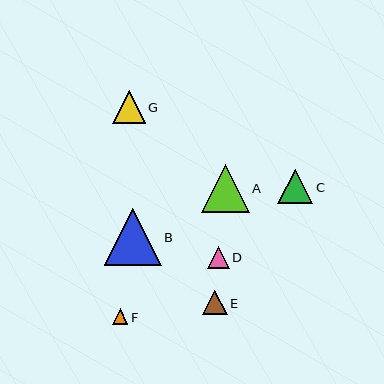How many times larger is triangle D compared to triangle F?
Triangle D is approximately 1.4 times the size of triangle F.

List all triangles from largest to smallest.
From largest to smallest: B, A, C, G, E, D, F.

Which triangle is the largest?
Triangle B is the largest with a size of approximately 56 pixels.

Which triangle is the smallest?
Triangle F is the smallest with a size of approximately 15 pixels.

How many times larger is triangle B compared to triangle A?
Triangle B is approximately 1.2 times the size of triangle A.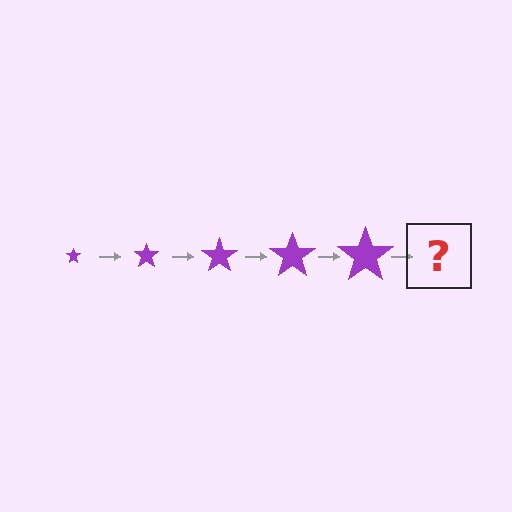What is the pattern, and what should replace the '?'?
The pattern is that the star gets progressively larger each step. The '?' should be a purple star, larger than the previous one.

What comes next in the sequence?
The next element should be a purple star, larger than the previous one.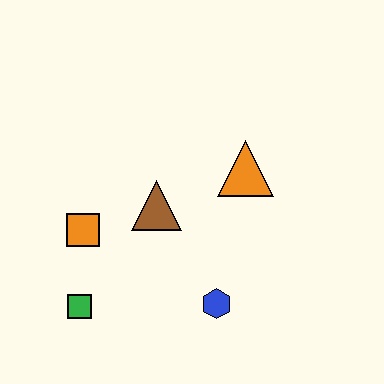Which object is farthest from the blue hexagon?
The orange square is farthest from the blue hexagon.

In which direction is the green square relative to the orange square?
The green square is below the orange square.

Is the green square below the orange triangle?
Yes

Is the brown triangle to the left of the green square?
No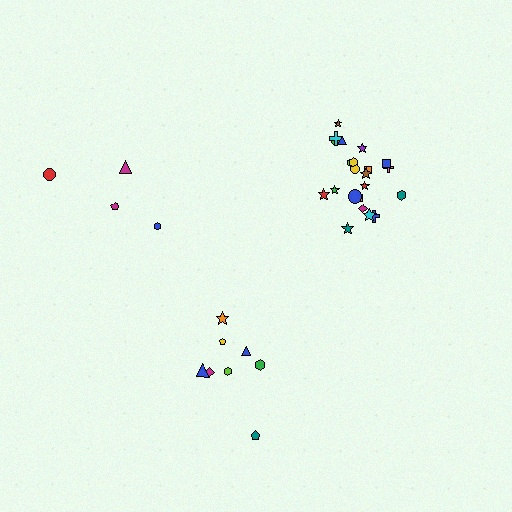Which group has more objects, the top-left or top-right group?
The top-right group.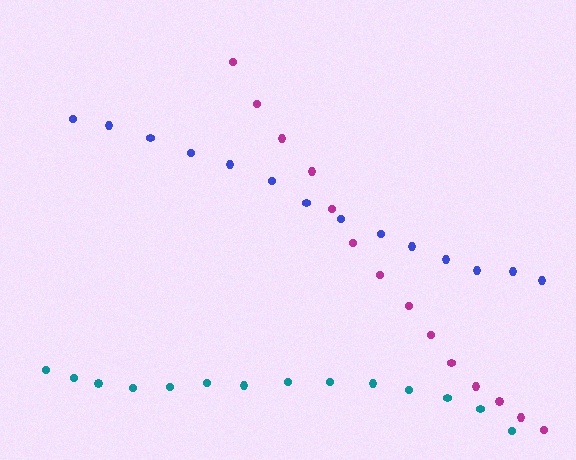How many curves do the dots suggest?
There are 3 distinct paths.